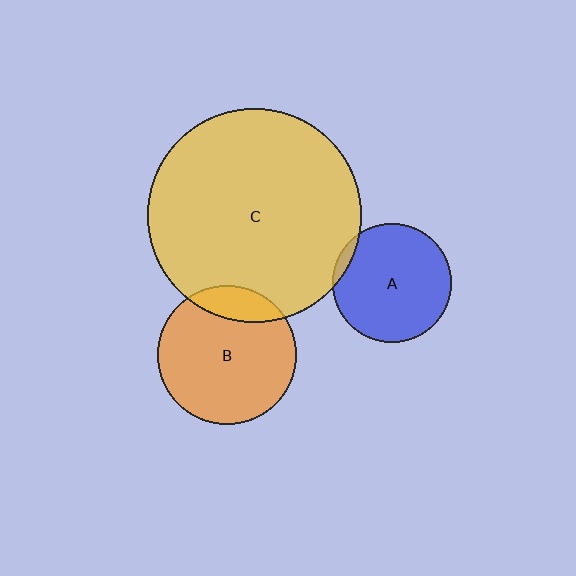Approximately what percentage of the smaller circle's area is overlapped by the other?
Approximately 15%.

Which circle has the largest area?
Circle C (yellow).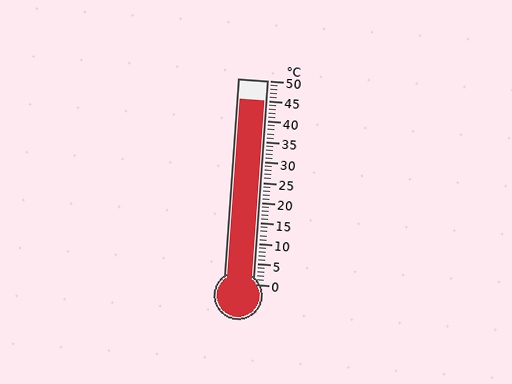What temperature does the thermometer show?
The thermometer shows approximately 45°C.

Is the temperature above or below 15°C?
The temperature is above 15°C.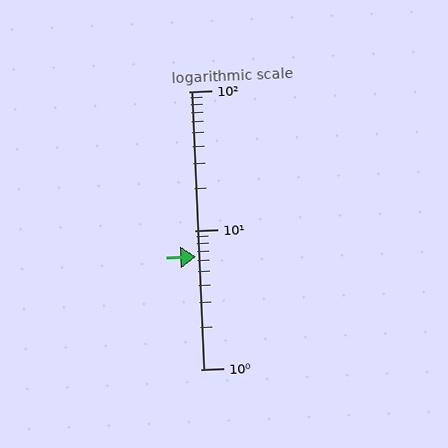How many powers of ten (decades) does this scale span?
The scale spans 2 decades, from 1 to 100.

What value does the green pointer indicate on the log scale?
The pointer indicates approximately 6.5.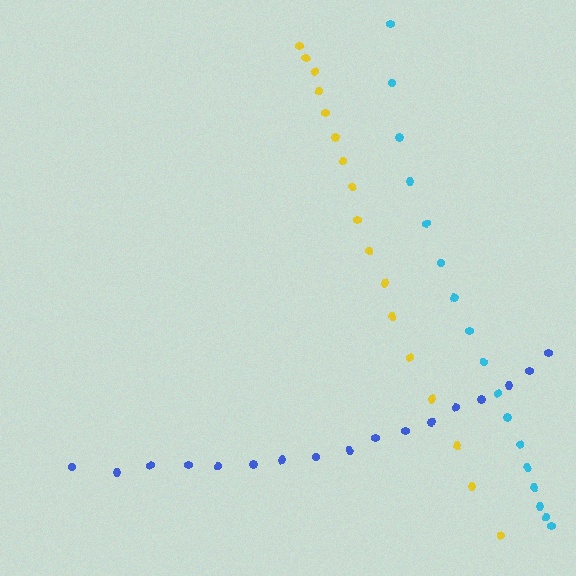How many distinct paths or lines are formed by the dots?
There are 3 distinct paths.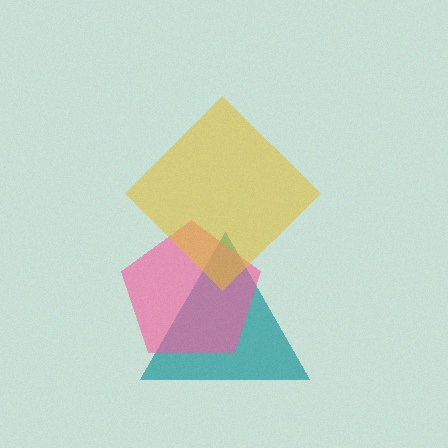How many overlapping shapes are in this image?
There are 3 overlapping shapes in the image.